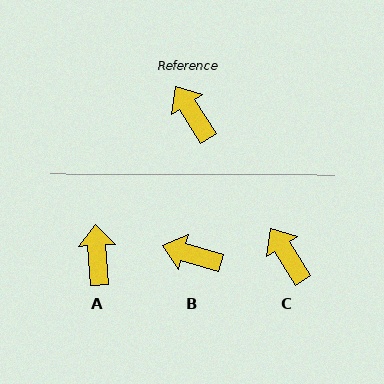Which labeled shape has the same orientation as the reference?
C.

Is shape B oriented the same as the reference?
No, it is off by about 41 degrees.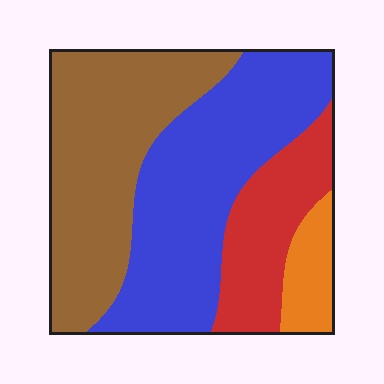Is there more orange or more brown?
Brown.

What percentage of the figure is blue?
Blue covers 39% of the figure.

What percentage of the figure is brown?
Brown takes up about three eighths (3/8) of the figure.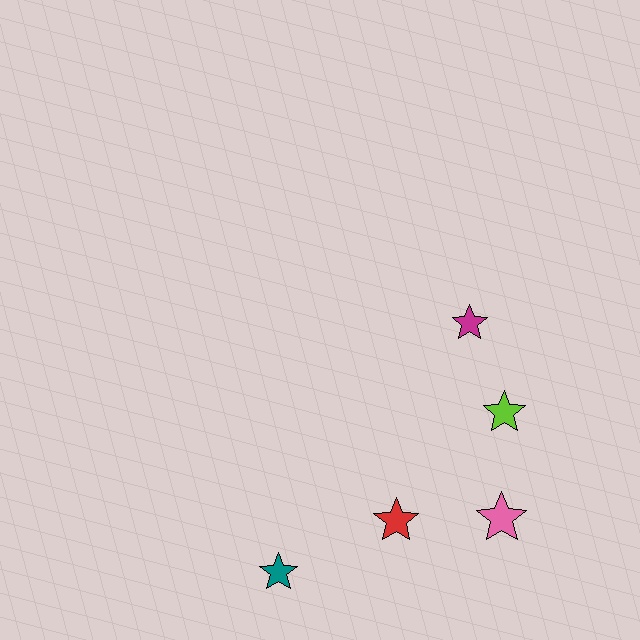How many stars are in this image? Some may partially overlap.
There are 5 stars.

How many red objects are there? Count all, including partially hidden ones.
There is 1 red object.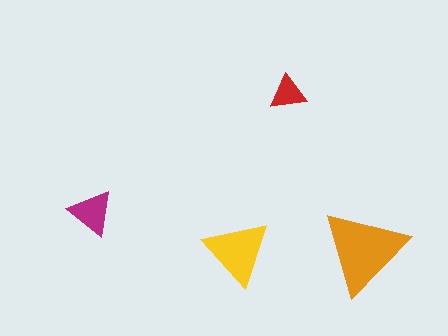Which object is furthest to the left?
The magenta triangle is leftmost.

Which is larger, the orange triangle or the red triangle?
The orange one.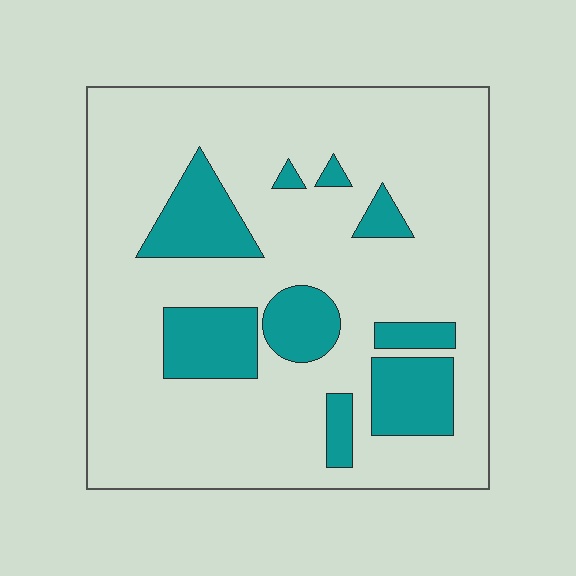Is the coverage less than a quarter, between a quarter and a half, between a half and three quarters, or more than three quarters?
Less than a quarter.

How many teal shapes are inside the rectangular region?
9.